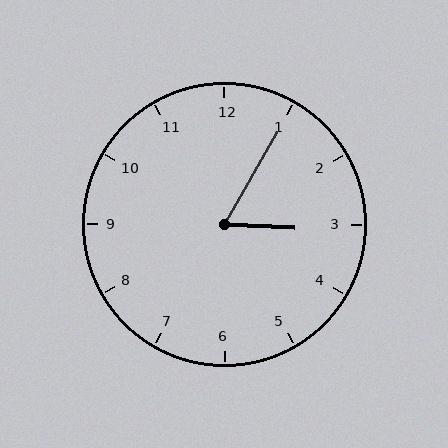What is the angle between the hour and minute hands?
Approximately 62 degrees.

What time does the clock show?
3:05.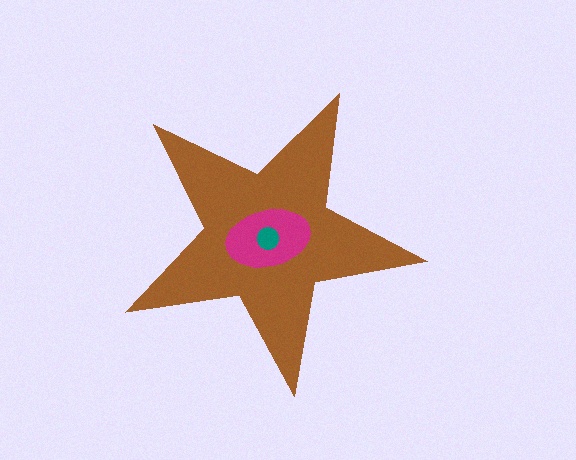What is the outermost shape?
The brown star.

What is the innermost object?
The teal circle.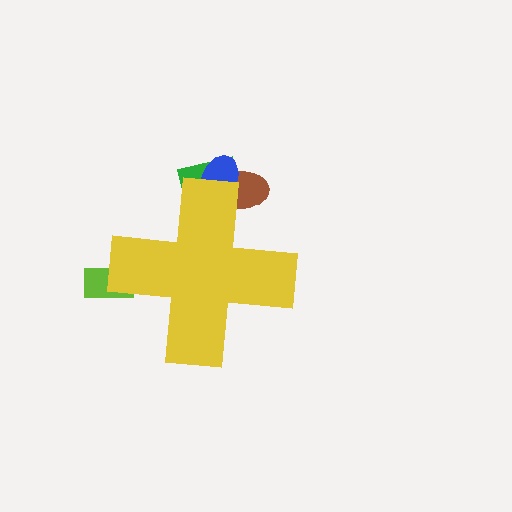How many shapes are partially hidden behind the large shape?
4 shapes are partially hidden.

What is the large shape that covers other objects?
A yellow cross.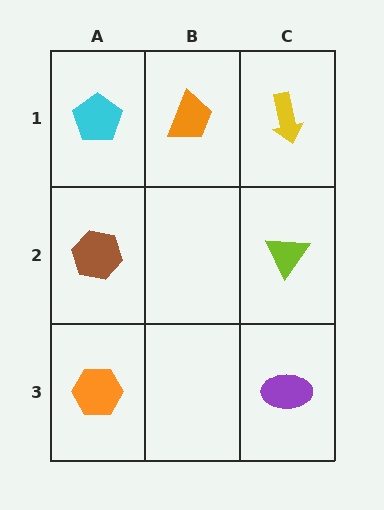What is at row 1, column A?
A cyan pentagon.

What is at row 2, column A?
A brown hexagon.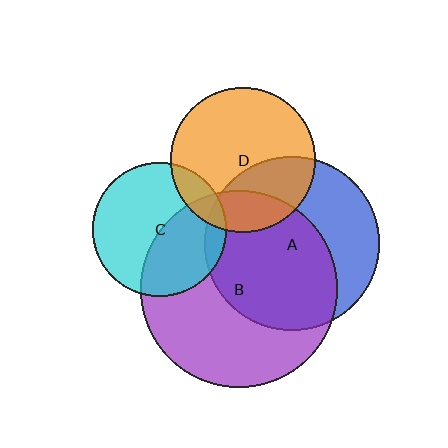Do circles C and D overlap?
Yes.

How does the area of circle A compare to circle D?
Approximately 1.5 times.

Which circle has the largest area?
Circle B (purple).